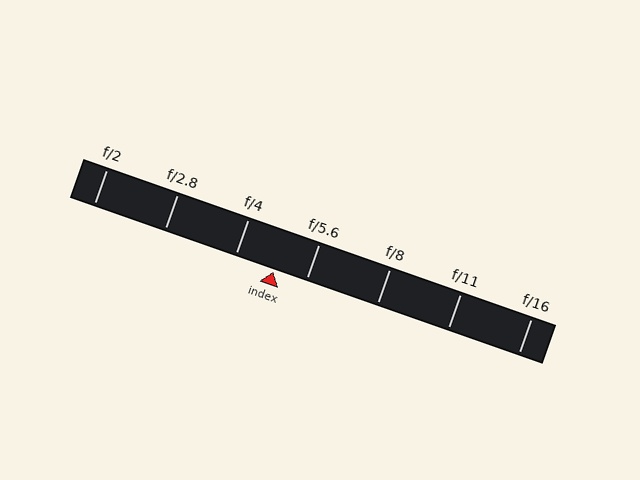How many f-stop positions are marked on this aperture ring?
There are 7 f-stop positions marked.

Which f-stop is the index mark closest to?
The index mark is closest to f/5.6.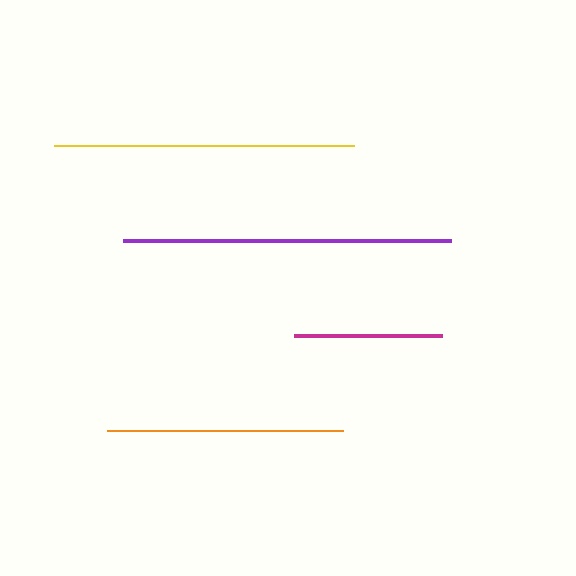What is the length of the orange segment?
The orange segment is approximately 236 pixels long.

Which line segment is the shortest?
The magenta line is the shortest at approximately 148 pixels.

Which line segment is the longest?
The purple line is the longest at approximately 328 pixels.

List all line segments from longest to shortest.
From longest to shortest: purple, yellow, orange, magenta.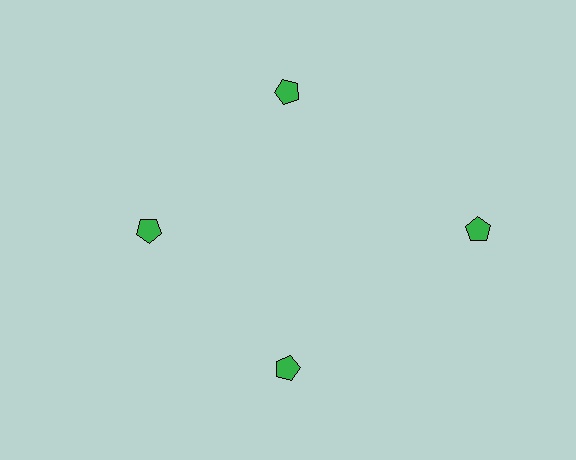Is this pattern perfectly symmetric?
No. The 4 green pentagons are arranged in a ring, but one element near the 3 o'clock position is pushed outward from the center, breaking the 4-fold rotational symmetry.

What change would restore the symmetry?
The symmetry would be restored by moving it inward, back onto the ring so that all 4 pentagons sit at equal angles and equal distance from the center.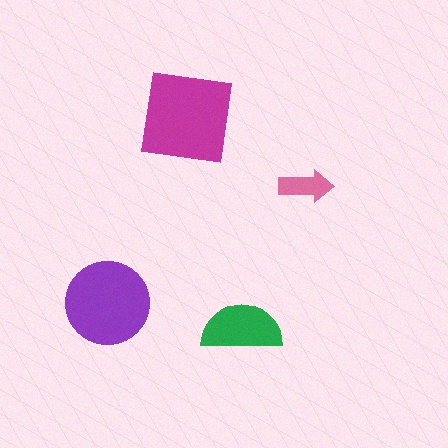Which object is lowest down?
The green semicircle is bottommost.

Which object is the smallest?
The pink arrow.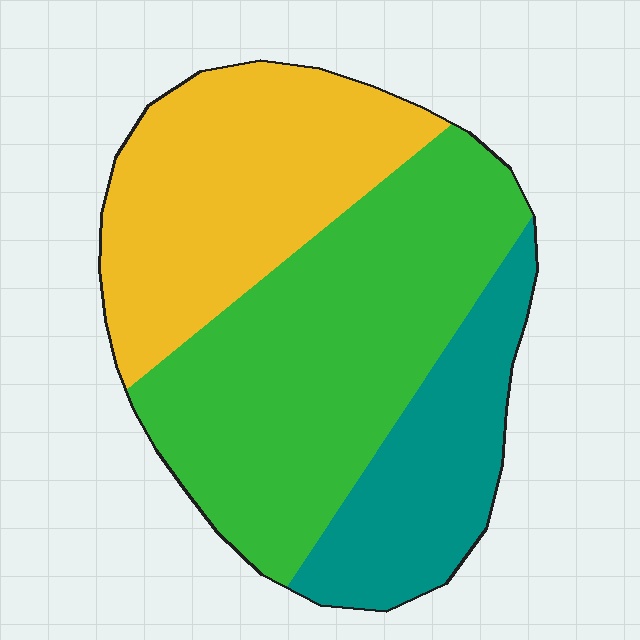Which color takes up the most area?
Green, at roughly 45%.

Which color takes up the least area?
Teal, at roughly 20%.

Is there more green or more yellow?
Green.